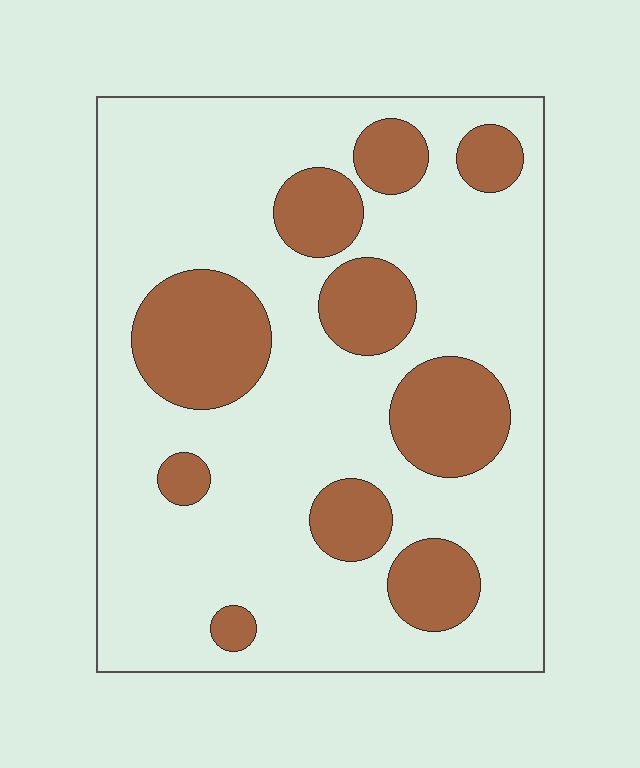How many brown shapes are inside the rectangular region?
10.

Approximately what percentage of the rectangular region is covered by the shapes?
Approximately 25%.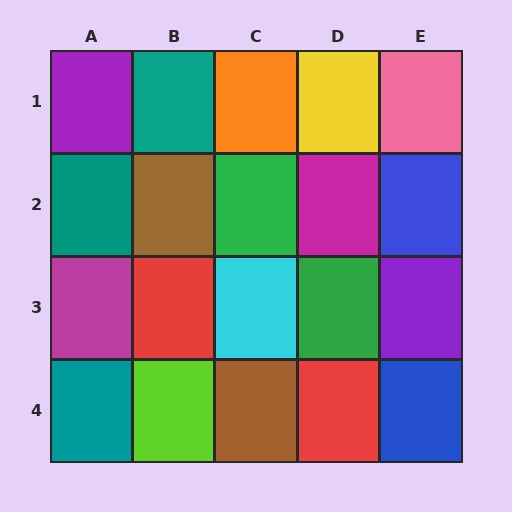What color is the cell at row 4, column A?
Teal.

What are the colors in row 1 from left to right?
Purple, teal, orange, yellow, pink.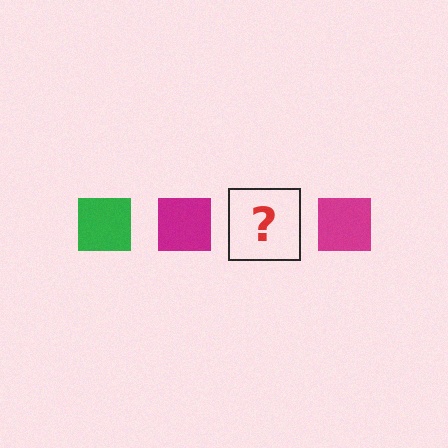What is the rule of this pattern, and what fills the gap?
The rule is that the pattern cycles through green, magenta squares. The gap should be filled with a green square.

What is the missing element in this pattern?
The missing element is a green square.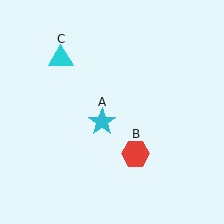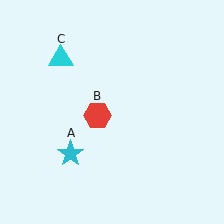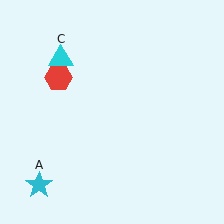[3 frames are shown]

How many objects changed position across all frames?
2 objects changed position: cyan star (object A), red hexagon (object B).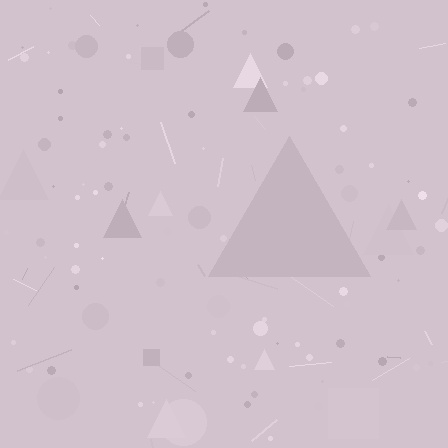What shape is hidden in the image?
A triangle is hidden in the image.